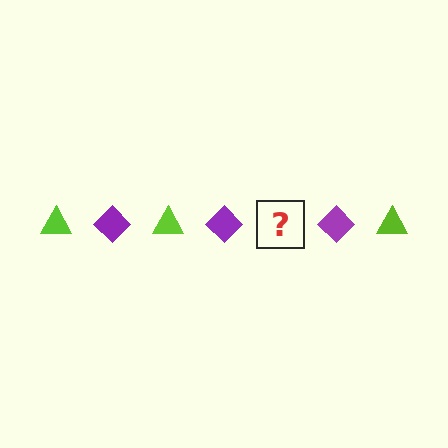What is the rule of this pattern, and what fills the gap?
The rule is that the pattern alternates between lime triangle and purple diamond. The gap should be filled with a lime triangle.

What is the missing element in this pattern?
The missing element is a lime triangle.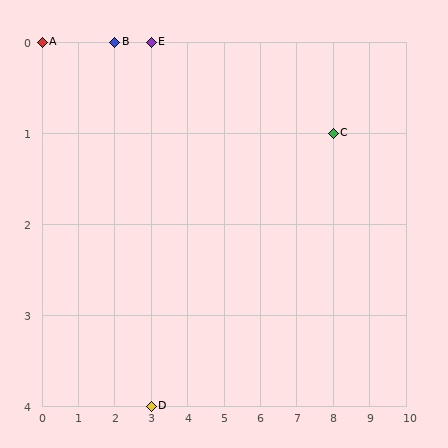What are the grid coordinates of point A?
Point A is at grid coordinates (0, 0).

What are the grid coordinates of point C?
Point C is at grid coordinates (8, 1).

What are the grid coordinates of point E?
Point E is at grid coordinates (3, 0).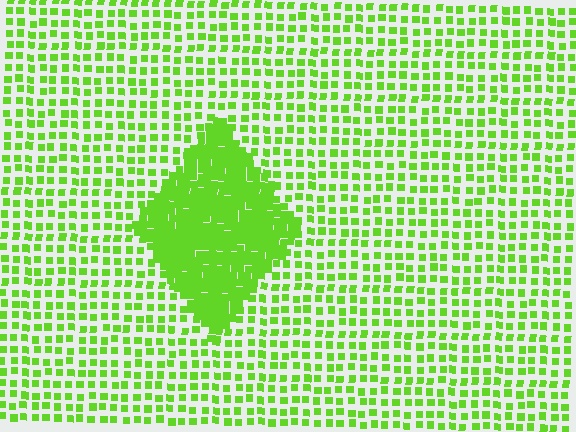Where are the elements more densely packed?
The elements are more densely packed inside the diamond boundary.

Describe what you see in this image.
The image contains small lime elements arranged at two different densities. A diamond-shaped region is visible where the elements are more densely packed than the surrounding area.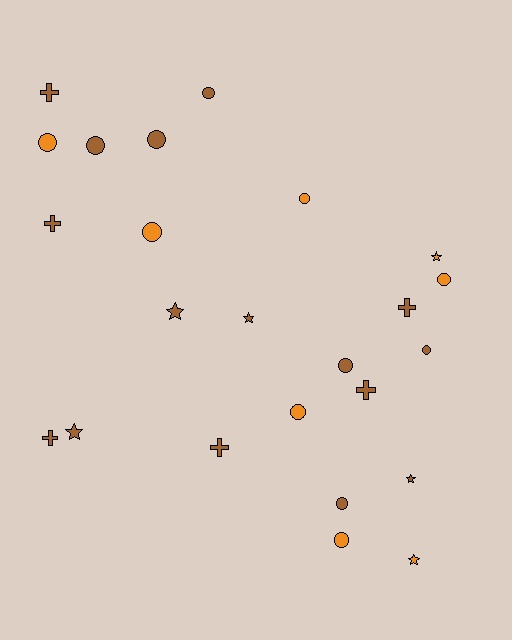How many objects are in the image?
There are 24 objects.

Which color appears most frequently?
Brown, with 16 objects.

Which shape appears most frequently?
Circle, with 12 objects.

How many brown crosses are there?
There are 6 brown crosses.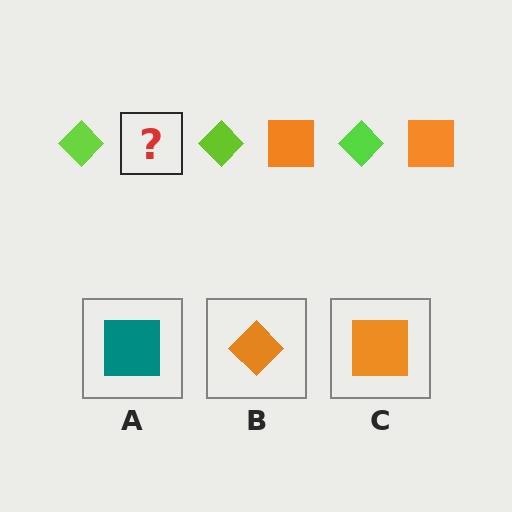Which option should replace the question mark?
Option C.